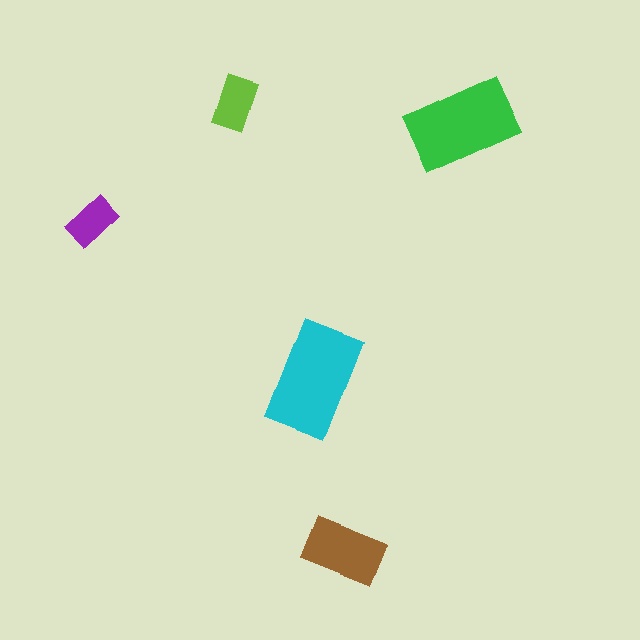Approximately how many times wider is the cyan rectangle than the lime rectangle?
About 2 times wider.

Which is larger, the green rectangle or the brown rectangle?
The green one.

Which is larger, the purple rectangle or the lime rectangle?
The lime one.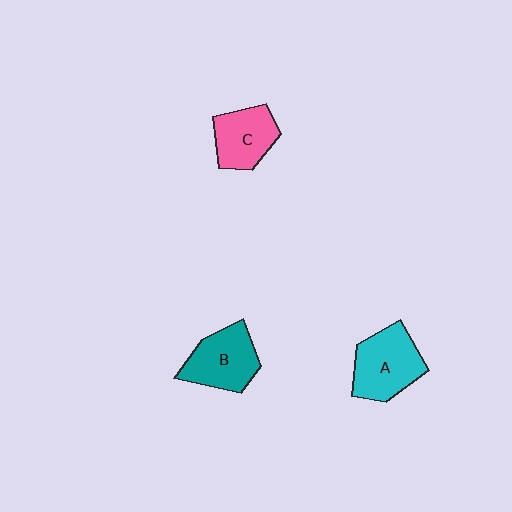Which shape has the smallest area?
Shape C (pink).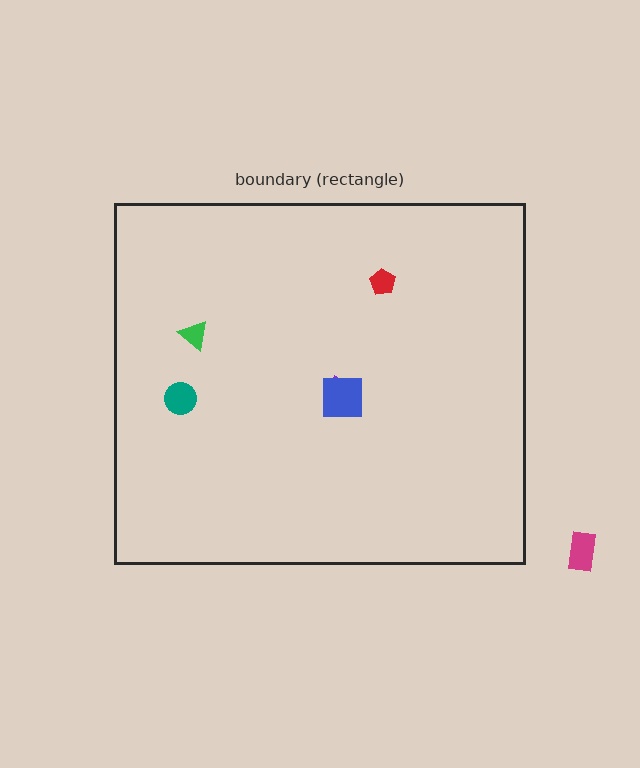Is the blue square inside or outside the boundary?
Inside.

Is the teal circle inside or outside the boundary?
Inside.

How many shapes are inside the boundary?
5 inside, 1 outside.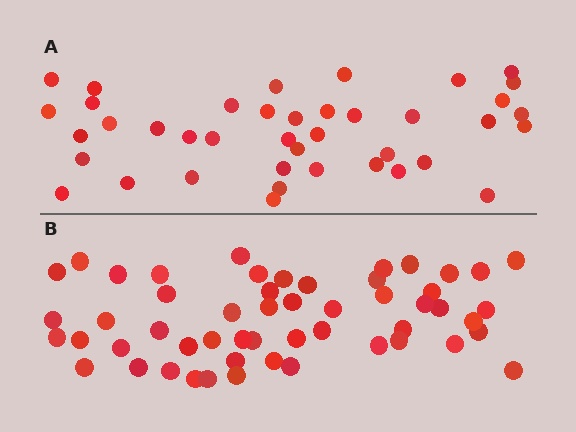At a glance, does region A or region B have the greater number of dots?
Region B (the bottom region) has more dots.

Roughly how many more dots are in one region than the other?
Region B has approximately 15 more dots than region A.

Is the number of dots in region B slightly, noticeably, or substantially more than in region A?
Region B has noticeably more, but not dramatically so. The ratio is roughly 1.3 to 1.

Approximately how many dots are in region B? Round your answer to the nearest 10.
About 50 dots. (The exact count is 53, which rounds to 50.)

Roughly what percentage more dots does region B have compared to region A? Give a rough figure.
About 30% more.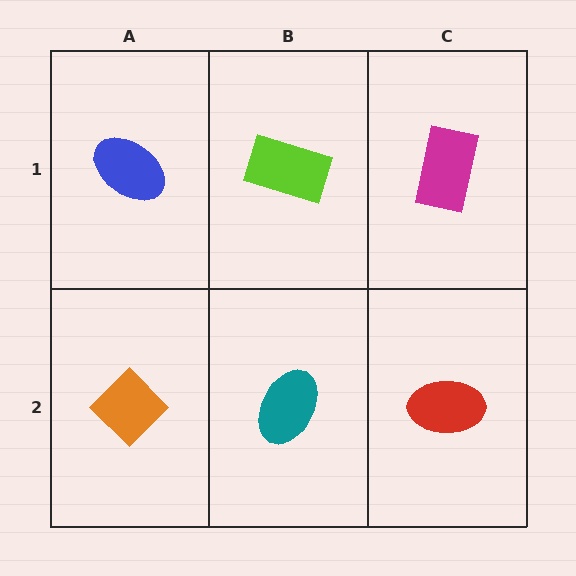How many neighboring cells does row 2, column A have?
2.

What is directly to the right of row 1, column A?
A lime rectangle.